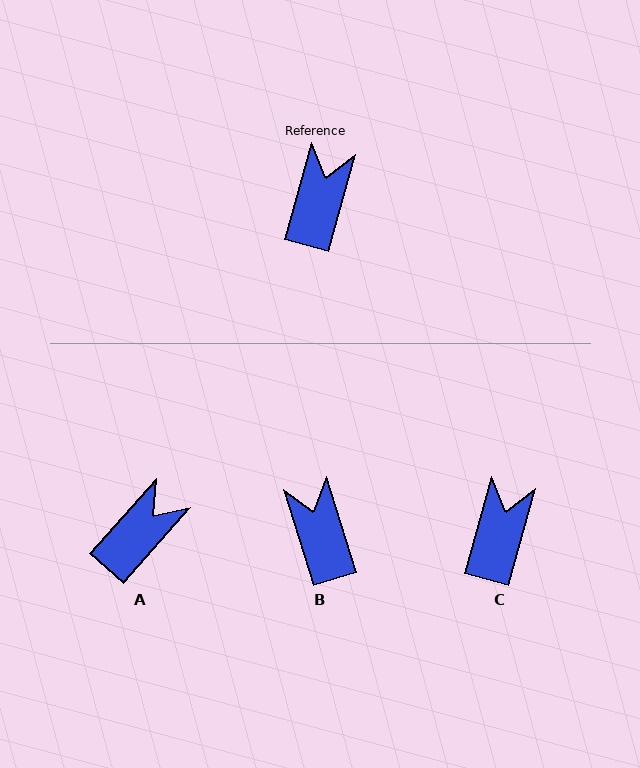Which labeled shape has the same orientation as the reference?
C.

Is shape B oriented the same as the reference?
No, it is off by about 33 degrees.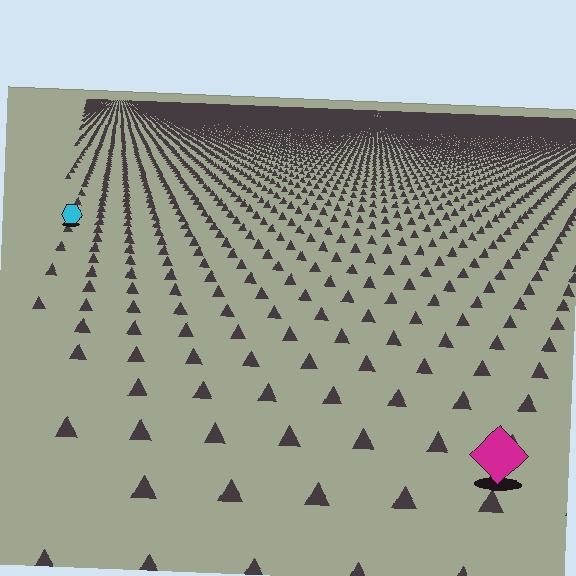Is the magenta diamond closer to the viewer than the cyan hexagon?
Yes. The magenta diamond is closer — you can tell from the texture gradient: the ground texture is coarser near it.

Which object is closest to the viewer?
The magenta diamond is closest. The texture marks near it are larger and more spread out.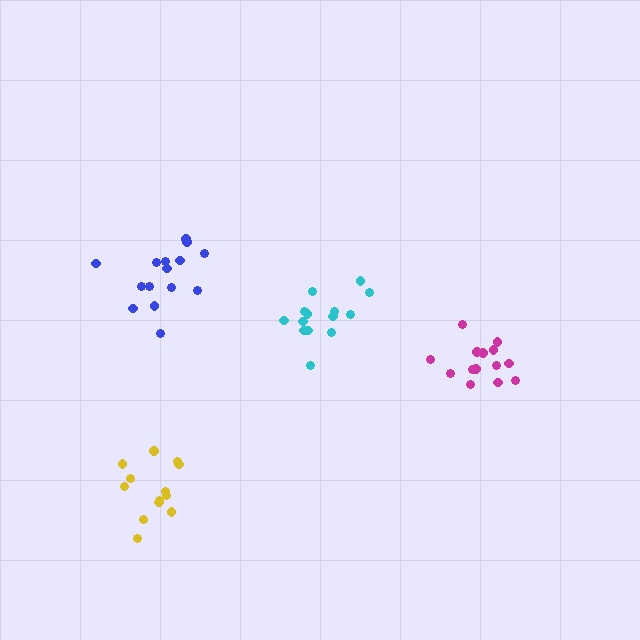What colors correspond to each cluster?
The clusters are colored: magenta, blue, cyan, yellow.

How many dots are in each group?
Group 1: 14 dots, Group 2: 15 dots, Group 3: 14 dots, Group 4: 13 dots (56 total).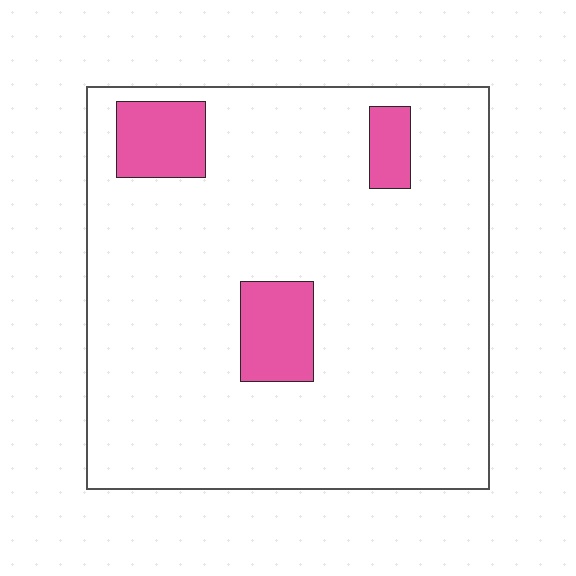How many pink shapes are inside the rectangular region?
3.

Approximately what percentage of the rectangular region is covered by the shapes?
Approximately 10%.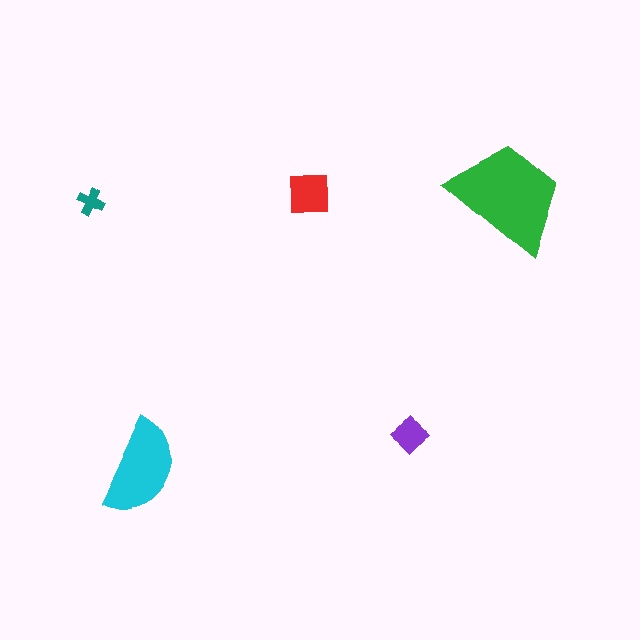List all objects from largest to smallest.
The green trapezoid, the cyan semicircle, the red square, the purple diamond, the teal cross.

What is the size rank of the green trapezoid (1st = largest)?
1st.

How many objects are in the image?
There are 5 objects in the image.